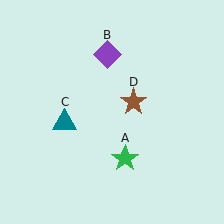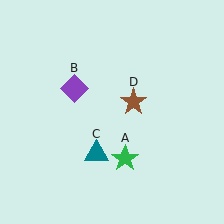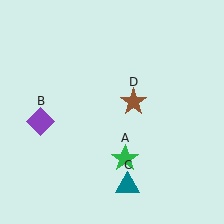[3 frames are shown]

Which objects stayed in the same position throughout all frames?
Green star (object A) and brown star (object D) remained stationary.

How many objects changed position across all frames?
2 objects changed position: purple diamond (object B), teal triangle (object C).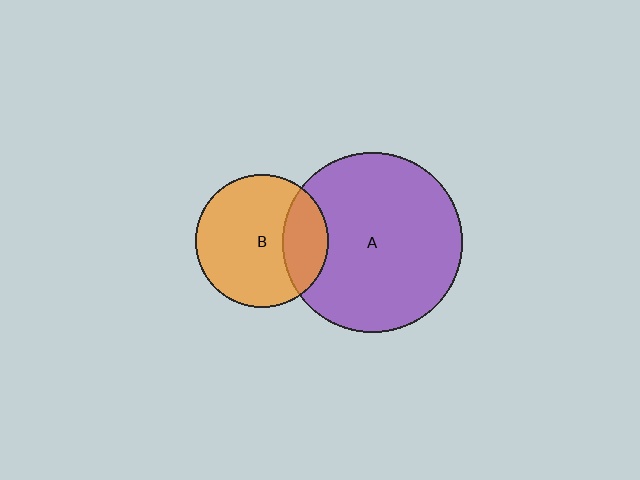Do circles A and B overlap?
Yes.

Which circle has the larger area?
Circle A (purple).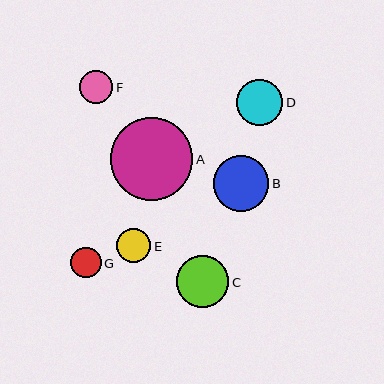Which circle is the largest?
Circle A is the largest with a size of approximately 82 pixels.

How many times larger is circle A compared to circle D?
Circle A is approximately 1.8 times the size of circle D.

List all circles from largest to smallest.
From largest to smallest: A, B, C, D, E, F, G.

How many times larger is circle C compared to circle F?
Circle C is approximately 1.6 times the size of circle F.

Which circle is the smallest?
Circle G is the smallest with a size of approximately 30 pixels.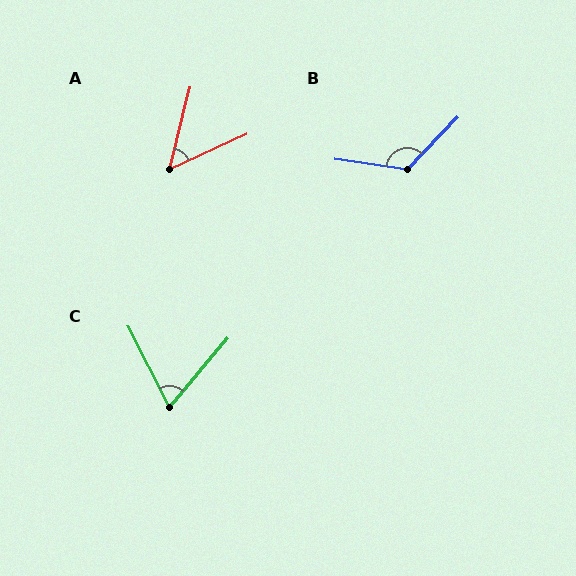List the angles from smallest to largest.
A (51°), C (67°), B (126°).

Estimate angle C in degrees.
Approximately 67 degrees.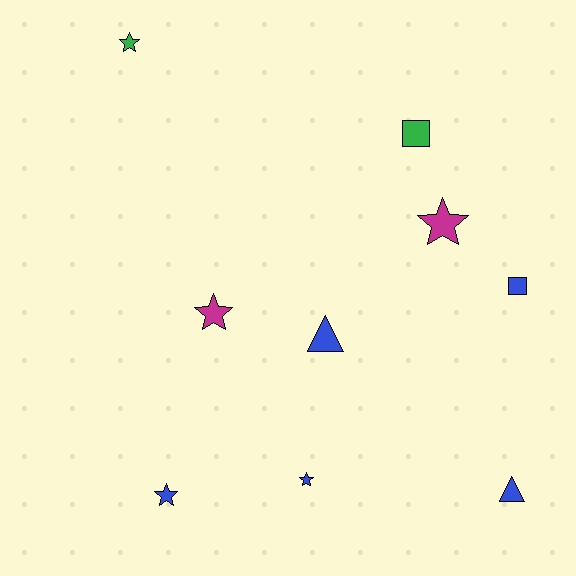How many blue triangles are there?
There are 2 blue triangles.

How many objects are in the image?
There are 9 objects.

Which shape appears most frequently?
Star, with 5 objects.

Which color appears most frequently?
Blue, with 5 objects.